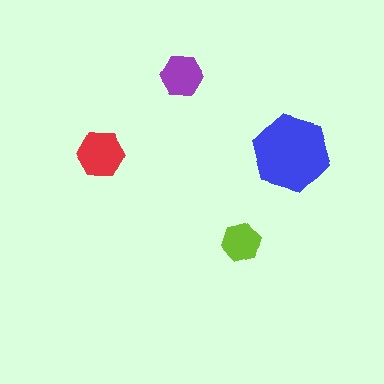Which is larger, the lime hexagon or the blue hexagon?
The blue one.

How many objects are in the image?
There are 4 objects in the image.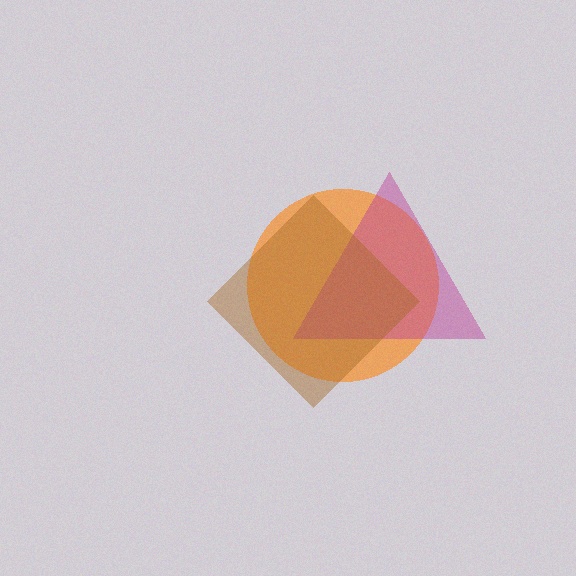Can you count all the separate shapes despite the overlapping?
Yes, there are 3 separate shapes.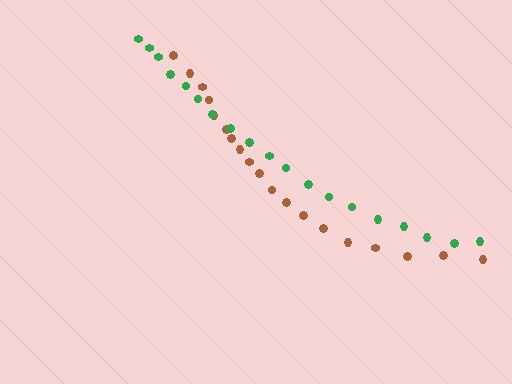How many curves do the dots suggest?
There are 2 distinct paths.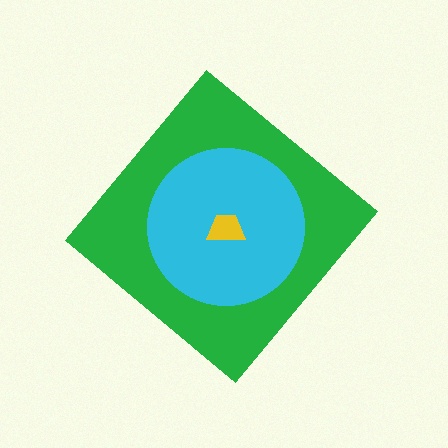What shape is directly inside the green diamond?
The cyan circle.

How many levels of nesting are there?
3.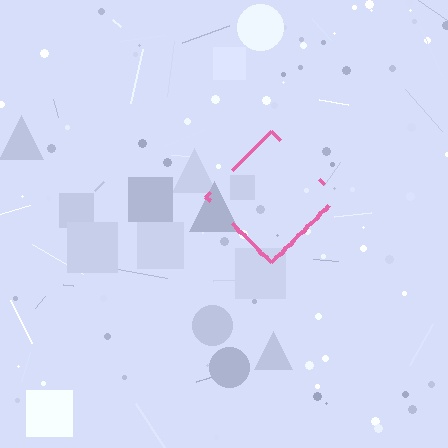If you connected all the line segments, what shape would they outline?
They would outline a diamond.